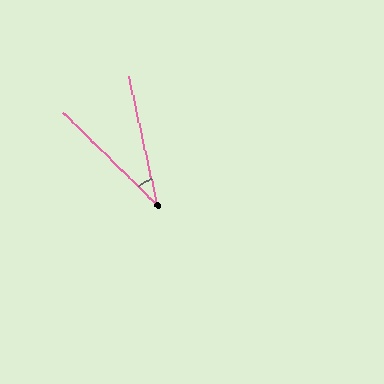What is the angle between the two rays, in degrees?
Approximately 33 degrees.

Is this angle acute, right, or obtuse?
It is acute.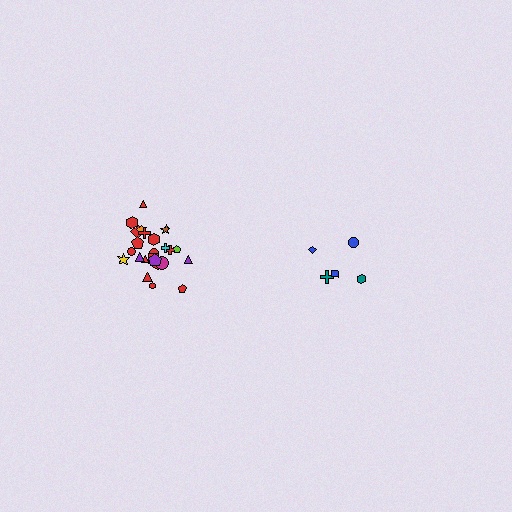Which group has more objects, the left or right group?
The left group.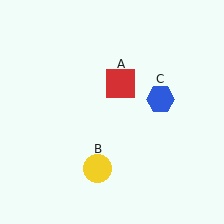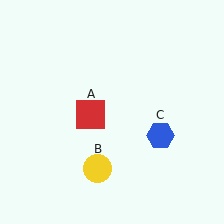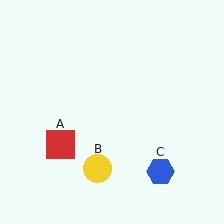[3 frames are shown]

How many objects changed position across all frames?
2 objects changed position: red square (object A), blue hexagon (object C).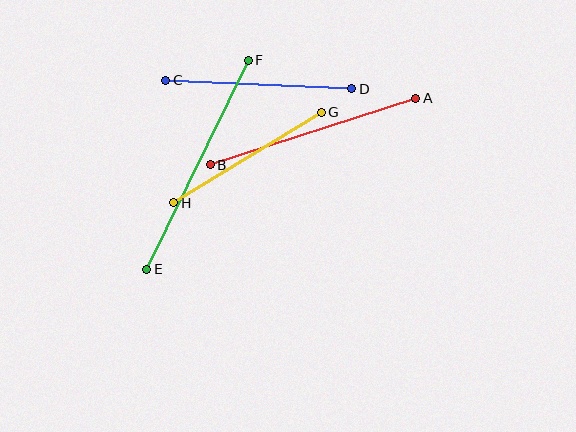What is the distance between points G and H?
The distance is approximately 173 pixels.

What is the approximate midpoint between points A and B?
The midpoint is at approximately (313, 132) pixels.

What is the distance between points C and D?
The distance is approximately 186 pixels.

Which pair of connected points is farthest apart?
Points E and F are farthest apart.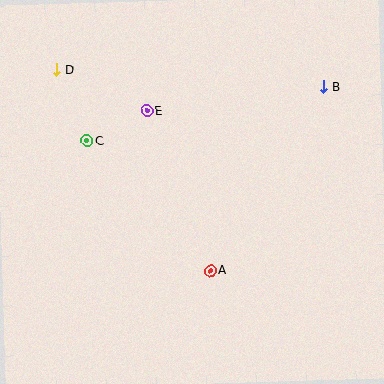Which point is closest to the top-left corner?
Point D is closest to the top-left corner.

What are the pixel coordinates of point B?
Point B is at (324, 87).